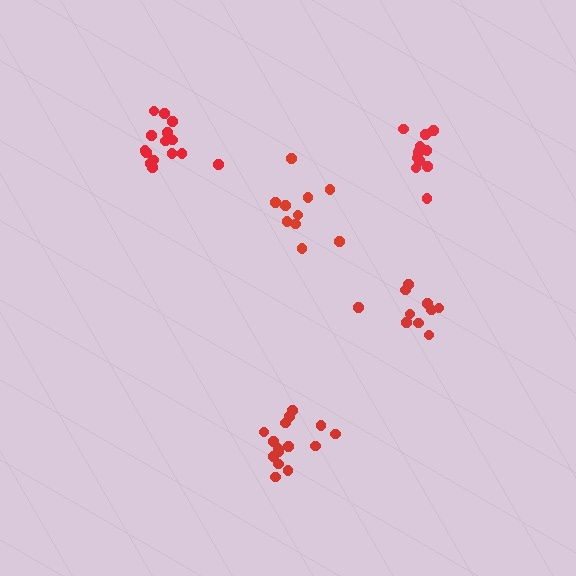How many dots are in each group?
Group 1: 10 dots, Group 2: 10 dots, Group 3: 15 dots, Group 4: 13 dots, Group 5: 15 dots (63 total).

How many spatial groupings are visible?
There are 5 spatial groupings.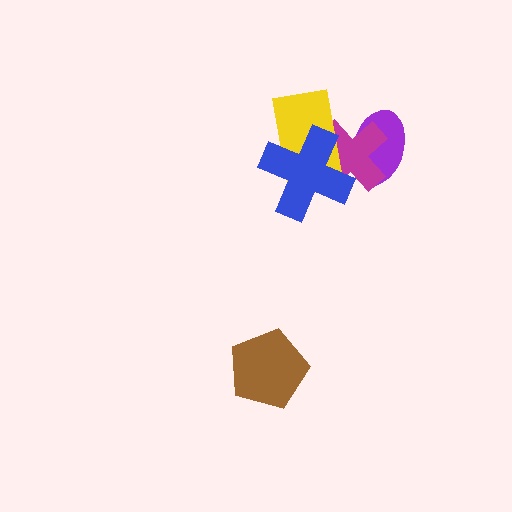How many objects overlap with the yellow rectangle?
3 objects overlap with the yellow rectangle.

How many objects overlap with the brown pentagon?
0 objects overlap with the brown pentagon.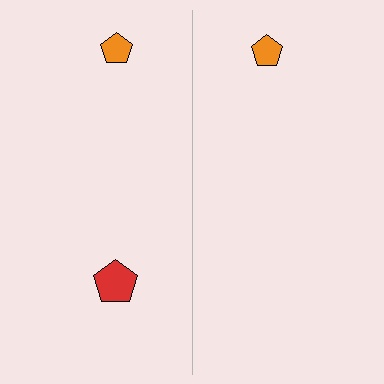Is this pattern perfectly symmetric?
No, the pattern is not perfectly symmetric. A red pentagon is missing from the right side.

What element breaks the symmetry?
A red pentagon is missing from the right side.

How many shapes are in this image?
There are 3 shapes in this image.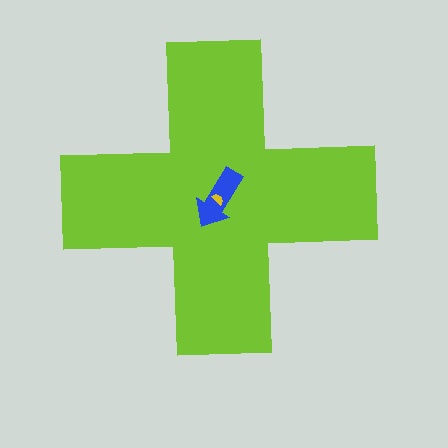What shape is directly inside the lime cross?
The blue arrow.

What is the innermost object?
The yellow semicircle.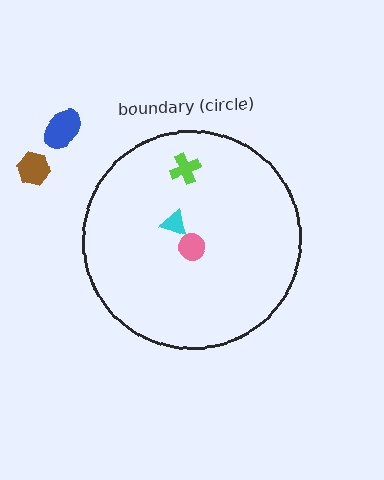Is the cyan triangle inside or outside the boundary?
Inside.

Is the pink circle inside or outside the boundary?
Inside.